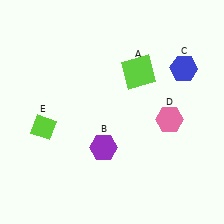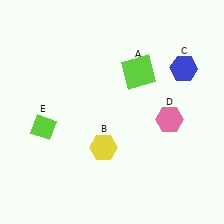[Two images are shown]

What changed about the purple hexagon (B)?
In Image 1, B is purple. In Image 2, it changed to yellow.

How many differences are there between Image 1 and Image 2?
There is 1 difference between the two images.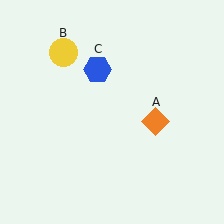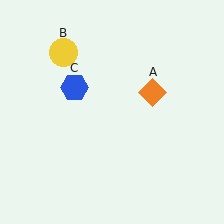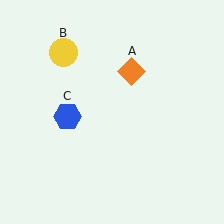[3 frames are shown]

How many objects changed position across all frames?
2 objects changed position: orange diamond (object A), blue hexagon (object C).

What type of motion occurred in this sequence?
The orange diamond (object A), blue hexagon (object C) rotated counterclockwise around the center of the scene.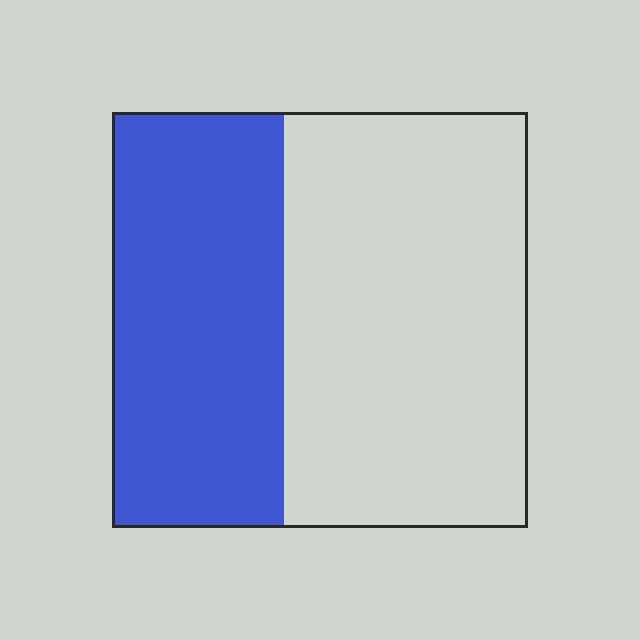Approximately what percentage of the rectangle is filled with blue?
Approximately 40%.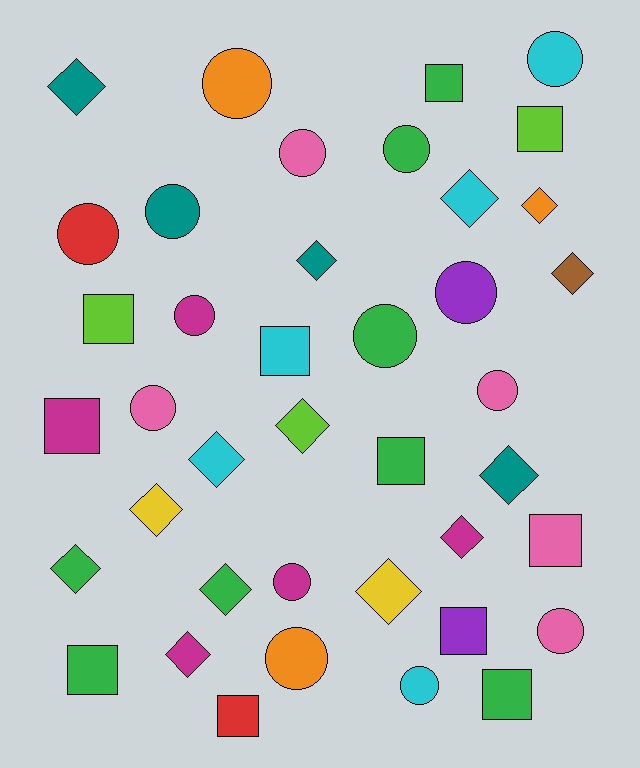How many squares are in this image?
There are 11 squares.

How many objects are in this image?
There are 40 objects.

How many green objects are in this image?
There are 8 green objects.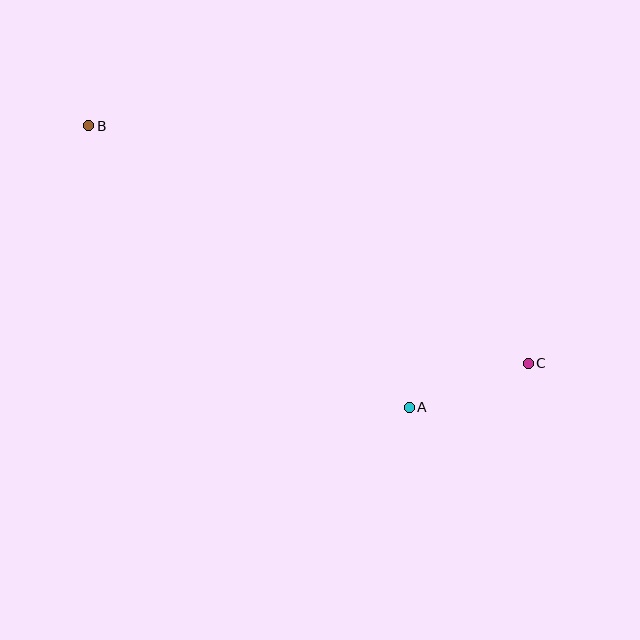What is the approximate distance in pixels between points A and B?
The distance between A and B is approximately 427 pixels.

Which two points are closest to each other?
Points A and C are closest to each other.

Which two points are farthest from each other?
Points B and C are farthest from each other.